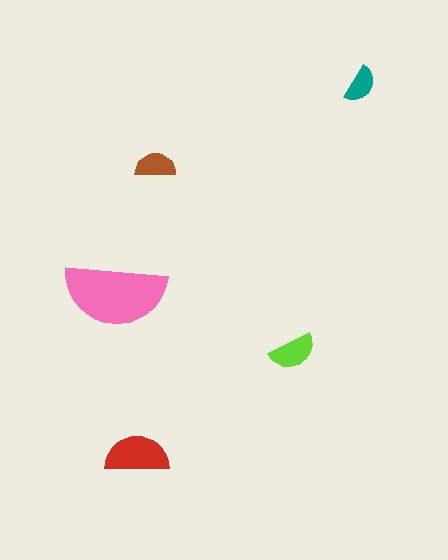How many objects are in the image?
There are 5 objects in the image.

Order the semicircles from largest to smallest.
the pink one, the red one, the lime one, the brown one, the teal one.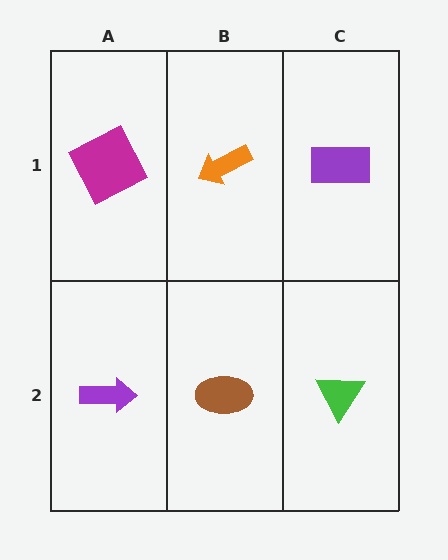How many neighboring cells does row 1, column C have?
2.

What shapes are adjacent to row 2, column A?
A magenta square (row 1, column A), a brown ellipse (row 2, column B).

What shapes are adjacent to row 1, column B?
A brown ellipse (row 2, column B), a magenta square (row 1, column A), a purple rectangle (row 1, column C).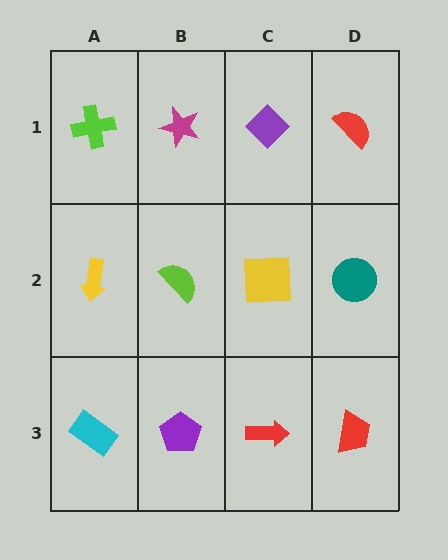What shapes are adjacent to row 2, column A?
A lime cross (row 1, column A), a cyan rectangle (row 3, column A), a lime semicircle (row 2, column B).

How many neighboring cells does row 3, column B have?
3.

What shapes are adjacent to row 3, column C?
A yellow square (row 2, column C), a purple pentagon (row 3, column B), a red trapezoid (row 3, column D).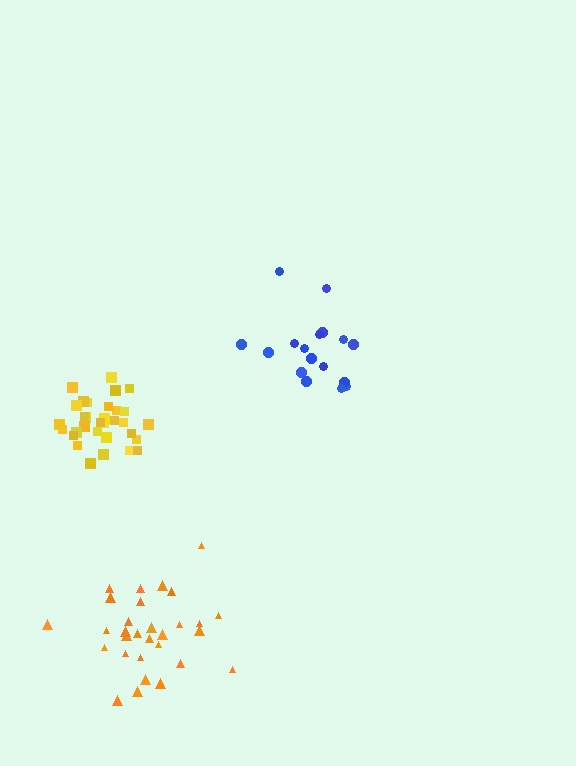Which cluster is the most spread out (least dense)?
Blue.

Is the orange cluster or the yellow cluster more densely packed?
Yellow.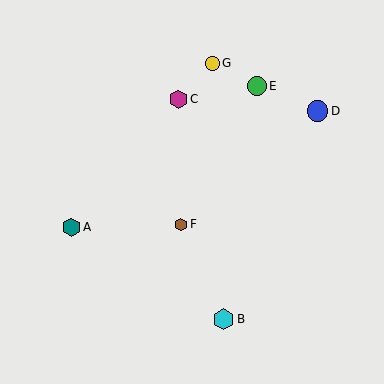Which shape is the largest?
The cyan hexagon (labeled B) is the largest.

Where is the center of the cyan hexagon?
The center of the cyan hexagon is at (223, 319).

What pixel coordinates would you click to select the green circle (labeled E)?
Click at (257, 86) to select the green circle E.